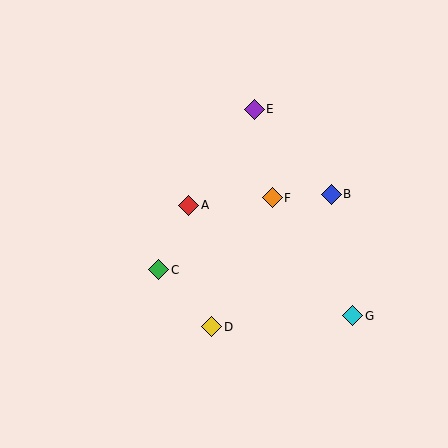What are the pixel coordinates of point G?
Point G is at (353, 316).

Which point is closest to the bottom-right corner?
Point G is closest to the bottom-right corner.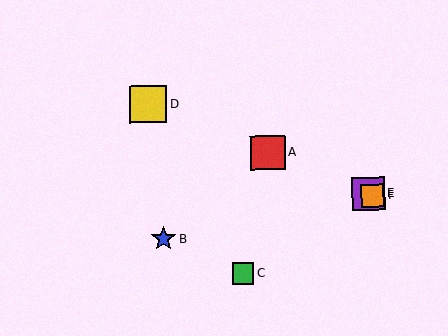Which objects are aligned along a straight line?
Objects A, D, E, F are aligned along a straight line.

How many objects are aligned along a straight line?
4 objects (A, D, E, F) are aligned along a straight line.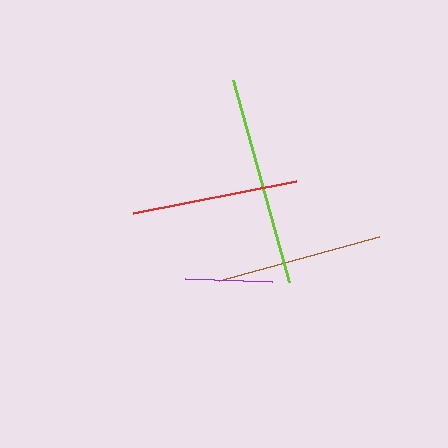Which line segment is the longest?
The lime line is the longest at approximately 209 pixels.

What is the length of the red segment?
The red segment is approximately 167 pixels long.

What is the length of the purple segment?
The purple segment is approximately 87 pixels long.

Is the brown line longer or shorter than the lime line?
The lime line is longer than the brown line.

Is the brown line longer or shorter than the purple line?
The brown line is longer than the purple line.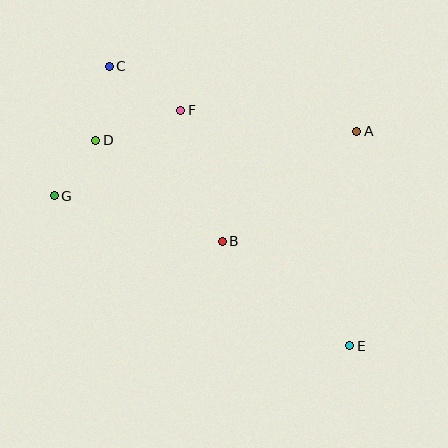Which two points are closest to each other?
Points D and G are closest to each other.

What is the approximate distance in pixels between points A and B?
The distance between A and B is approximately 174 pixels.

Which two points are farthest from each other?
Points C and E are farthest from each other.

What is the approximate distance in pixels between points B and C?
The distance between B and C is approximately 209 pixels.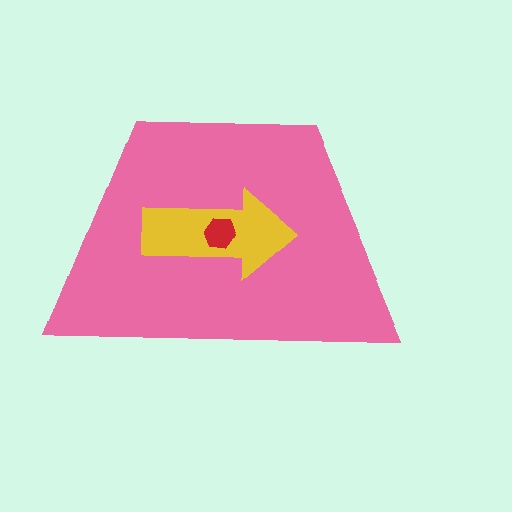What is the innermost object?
The red hexagon.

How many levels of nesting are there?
3.